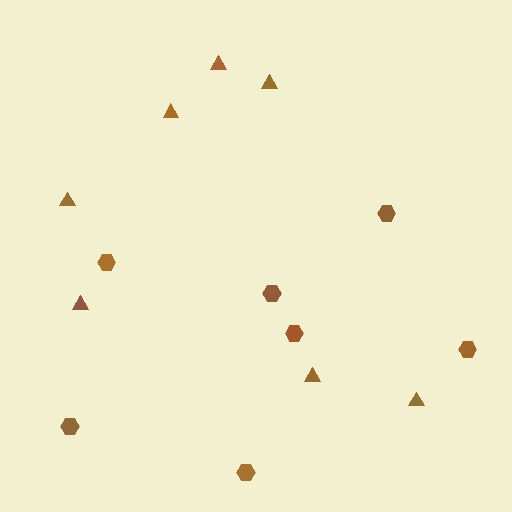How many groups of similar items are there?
There are 2 groups: one group of triangles (7) and one group of hexagons (7).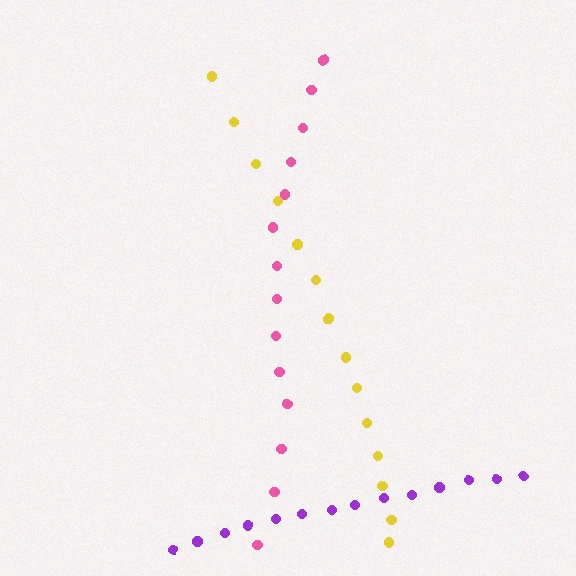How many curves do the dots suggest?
There are 3 distinct paths.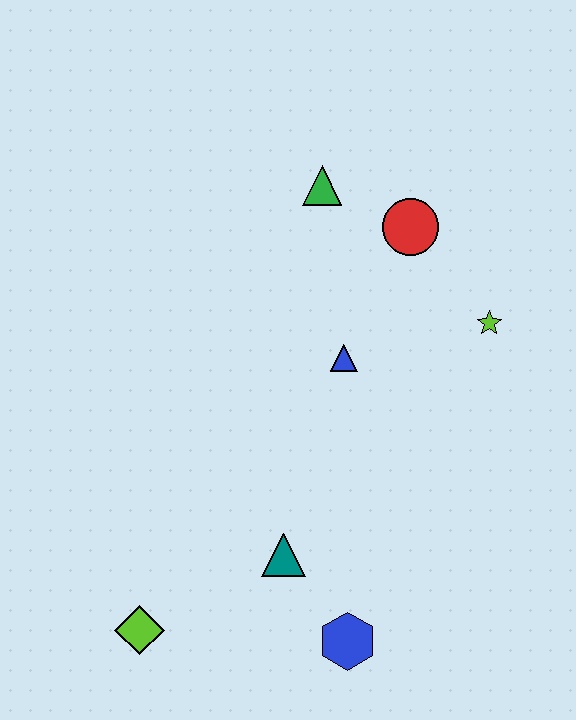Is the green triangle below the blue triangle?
No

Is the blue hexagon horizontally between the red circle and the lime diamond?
Yes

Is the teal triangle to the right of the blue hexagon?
No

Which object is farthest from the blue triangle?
The lime diamond is farthest from the blue triangle.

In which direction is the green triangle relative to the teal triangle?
The green triangle is above the teal triangle.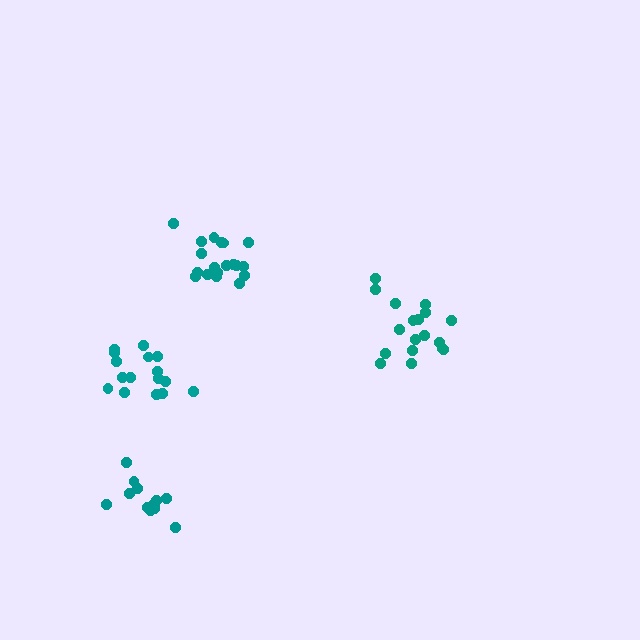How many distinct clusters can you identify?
There are 4 distinct clusters.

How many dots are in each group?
Group 1: 18 dots, Group 2: 19 dots, Group 3: 16 dots, Group 4: 14 dots (67 total).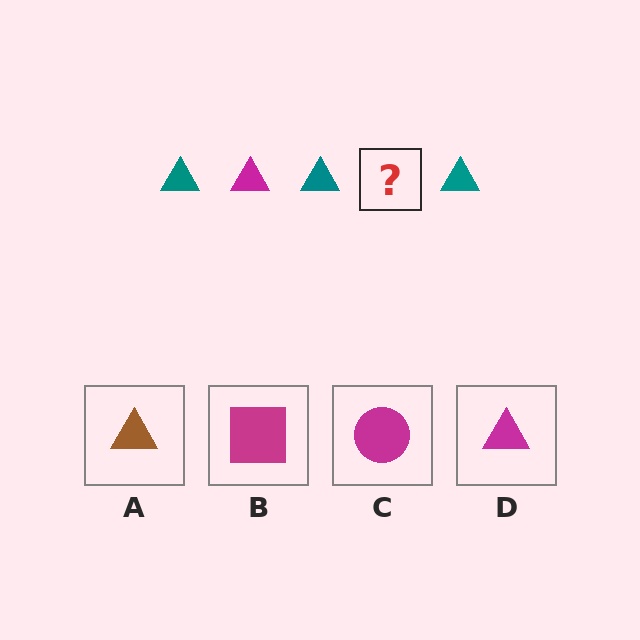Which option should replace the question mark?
Option D.